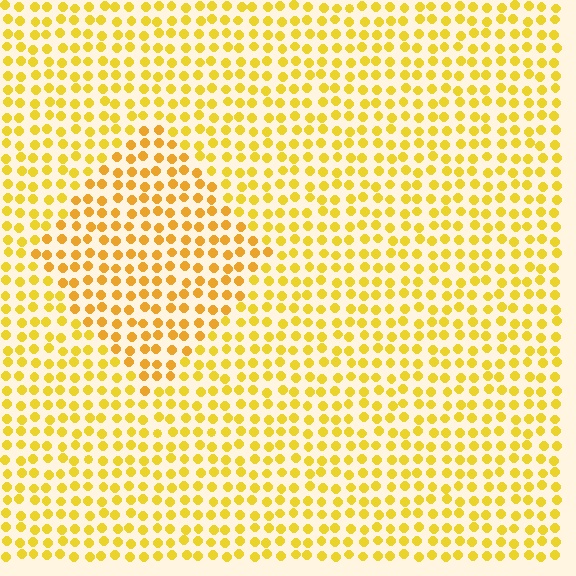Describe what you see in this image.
The image is filled with small yellow elements in a uniform arrangement. A diamond-shaped region is visible where the elements are tinted to a slightly different hue, forming a subtle color boundary.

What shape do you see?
I see a diamond.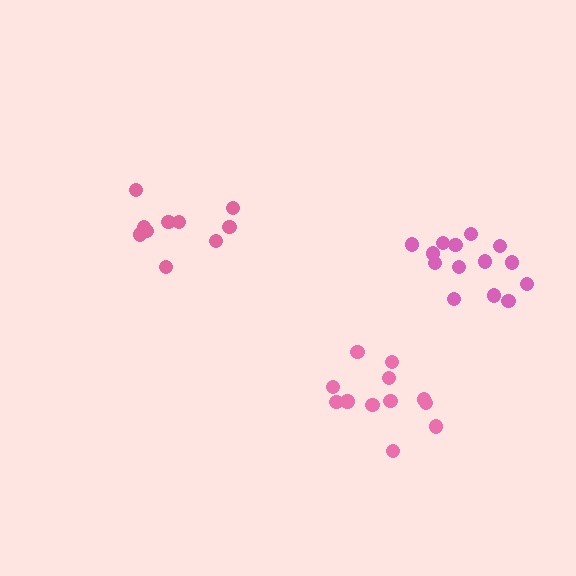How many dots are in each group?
Group 1: 14 dots, Group 2: 10 dots, Group 3: 12 dots (36 total).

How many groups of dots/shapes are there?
There are 3 groups.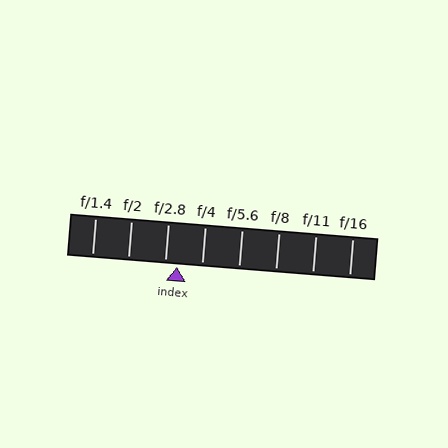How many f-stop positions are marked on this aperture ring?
There are 8 f-stop positions marked.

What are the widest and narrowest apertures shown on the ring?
The widest aperture shown is f/1.4 and the narrowest is f/16.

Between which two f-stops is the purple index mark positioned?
The index mark is between f/2.8 and f/4.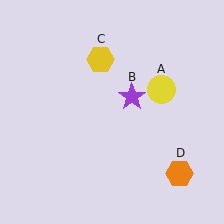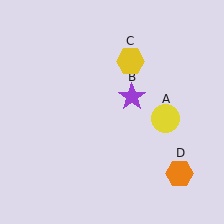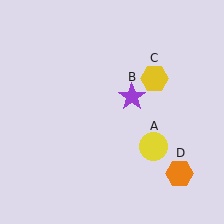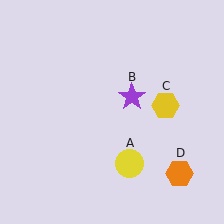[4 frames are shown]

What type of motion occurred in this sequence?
The yellow circle (object A), yellow hexagon (object C) rotated clockwise around the center of the scene.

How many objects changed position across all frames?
2 objects changed position: yellow circle (object A), yellow hexagon (object C).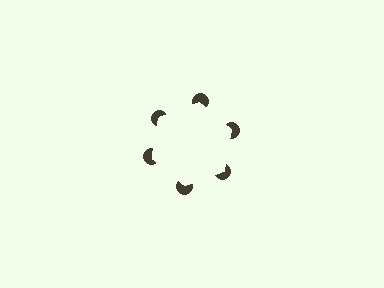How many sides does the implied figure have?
6 sides.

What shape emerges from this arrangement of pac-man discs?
An illusory hexagon — its edges are inferred from the aligned wedge cuts in the pac-man discs, not physically drawn.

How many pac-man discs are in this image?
There are 6 — one at each vertex of the illusory hexagon.